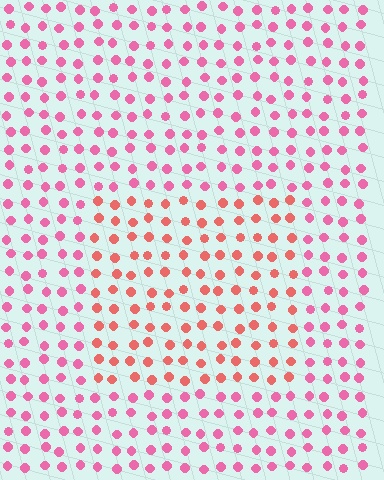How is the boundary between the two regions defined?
The boundary is defined purely by a slight shift in hue (about 31 degrees). Spacing, size, and orientation are identical on both sides.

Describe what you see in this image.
The image is filled with small pink elements in a uniform arrangement. A rectangle-shaped region is visible where the elements are tinted to a slightly different hue, forming a subtle color boundary.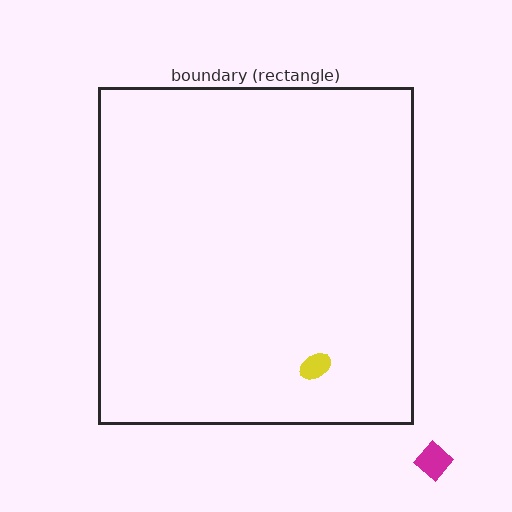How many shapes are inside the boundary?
1 inside, 1 outside.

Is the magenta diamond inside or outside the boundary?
Outside.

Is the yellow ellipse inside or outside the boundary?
Inside.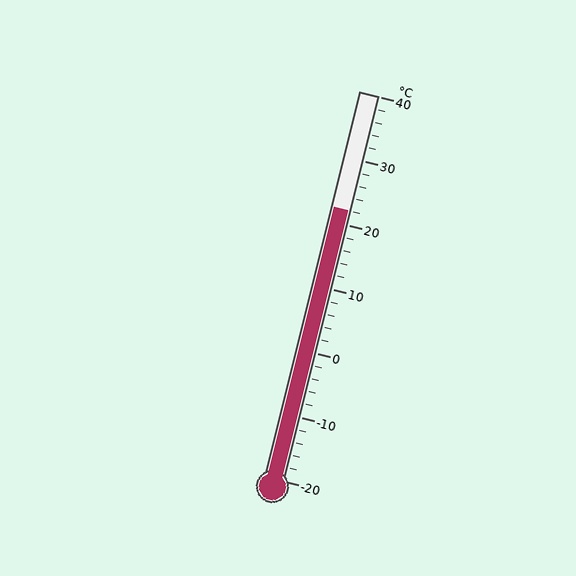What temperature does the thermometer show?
The thermometer shows approximately 22°C.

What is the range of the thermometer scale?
The thermometer scale ranges from -20°C to 40°C.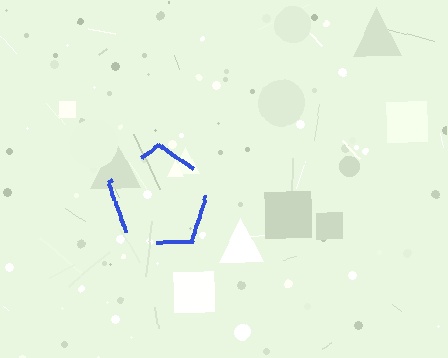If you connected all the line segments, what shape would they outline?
They would outline a pentagon.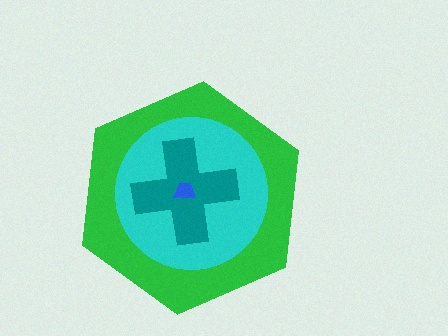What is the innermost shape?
The blue trapezoid.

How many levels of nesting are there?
4.